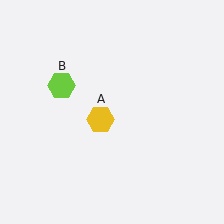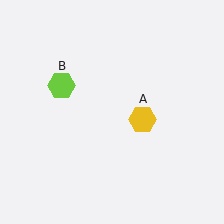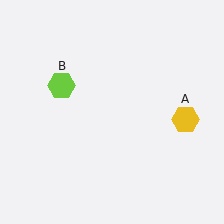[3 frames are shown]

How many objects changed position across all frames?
1 object changed position: yellow hexagon (object A).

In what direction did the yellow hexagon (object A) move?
The yellow hexagon (object A) moved right.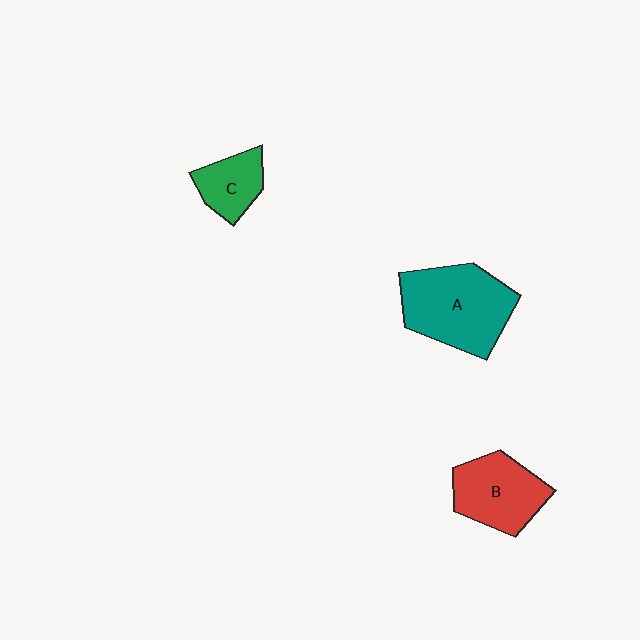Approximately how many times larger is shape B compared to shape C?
Approximately 1.6 times.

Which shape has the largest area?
Shape A (teal).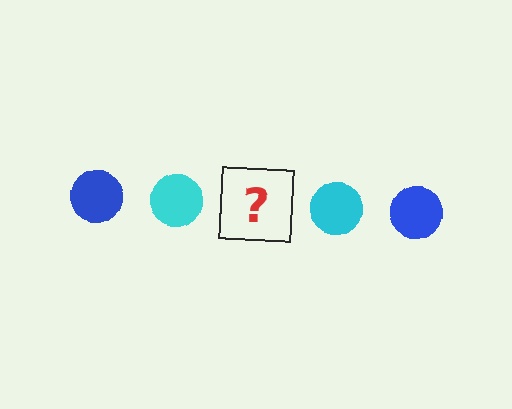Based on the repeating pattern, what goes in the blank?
The blank should be a blue circle.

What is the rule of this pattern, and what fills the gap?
The rule is that the pattern cycles through blue, cyan circles. The gap should be filled with a blue circle.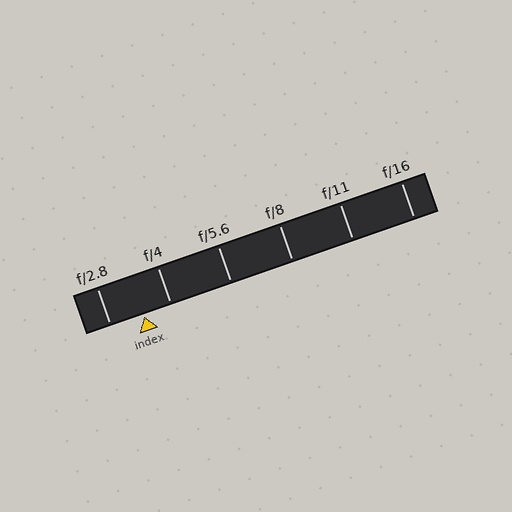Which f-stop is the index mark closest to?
The index mark is closest to f/4.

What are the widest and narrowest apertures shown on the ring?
The widest aperture shown is f/2.8 and the narrowest is f/16.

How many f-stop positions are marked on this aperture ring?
There are 6 f-stop positions marked.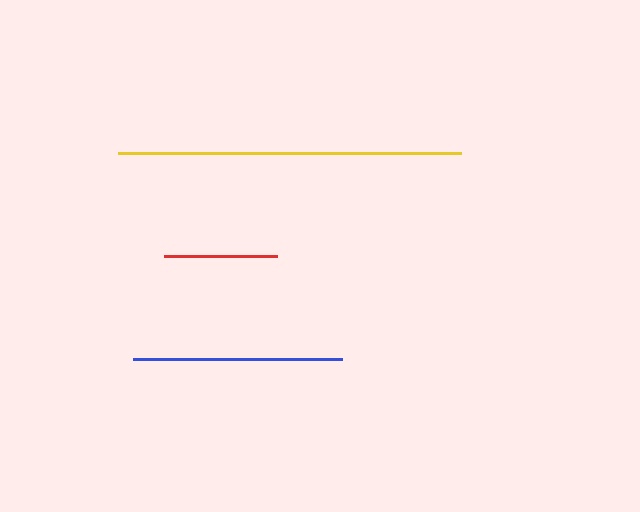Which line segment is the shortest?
The red line is the shortest at approximately 113 pixels.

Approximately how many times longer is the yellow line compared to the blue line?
The yellow line is approximately 1.6 times the length of the blue line.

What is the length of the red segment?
The red segment is approximately 113 pixels long.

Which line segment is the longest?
The yellow line is the longest at approximately 343 pixels.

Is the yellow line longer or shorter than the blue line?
The yellow line is longer than the blue line.